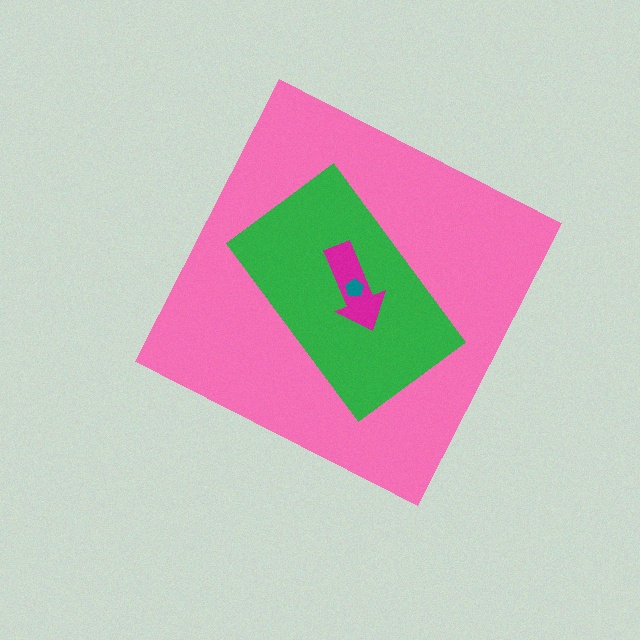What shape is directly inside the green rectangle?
The magenta arrow.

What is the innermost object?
The teal pentagon.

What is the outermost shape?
The pink diamond.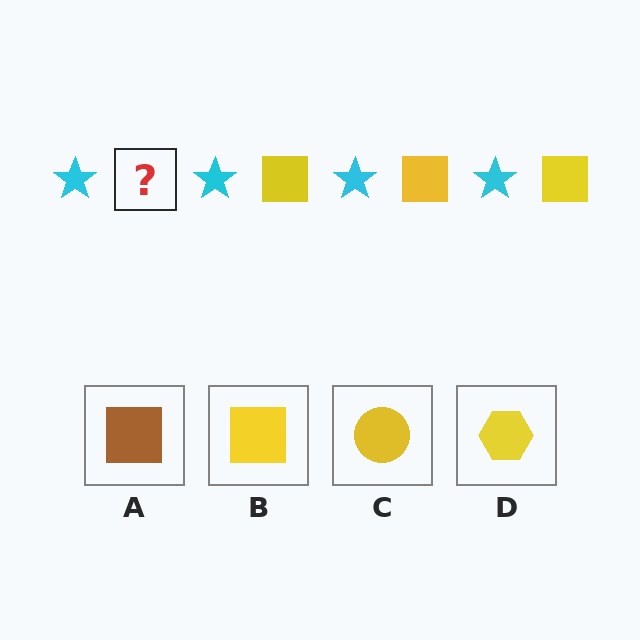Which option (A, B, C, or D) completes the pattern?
B.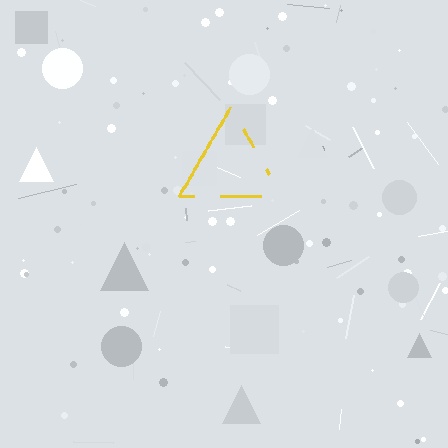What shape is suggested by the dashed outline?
The dashed outline suggests a triangle.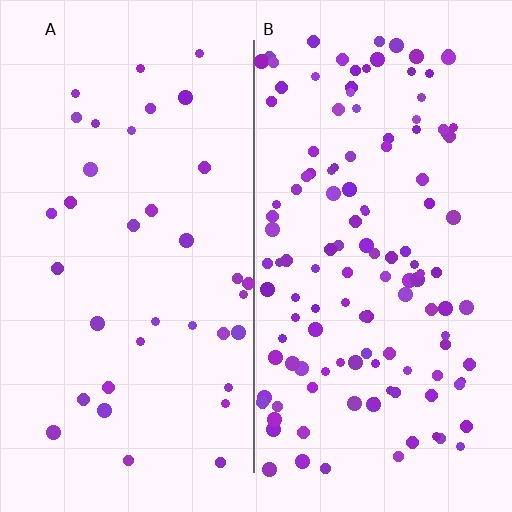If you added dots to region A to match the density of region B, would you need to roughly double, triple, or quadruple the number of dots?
Approximately triple.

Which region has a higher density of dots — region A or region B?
B (the right).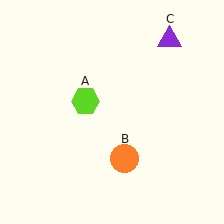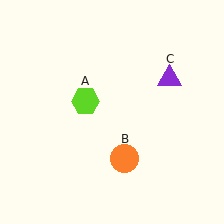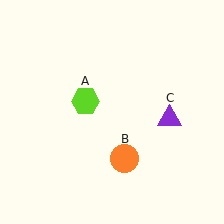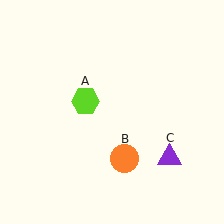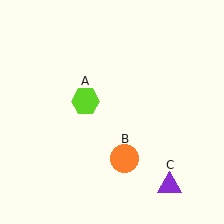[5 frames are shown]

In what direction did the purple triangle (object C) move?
The purple triangle (object C) moved down.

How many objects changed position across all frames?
1 object changed position: purple triangle (object C).